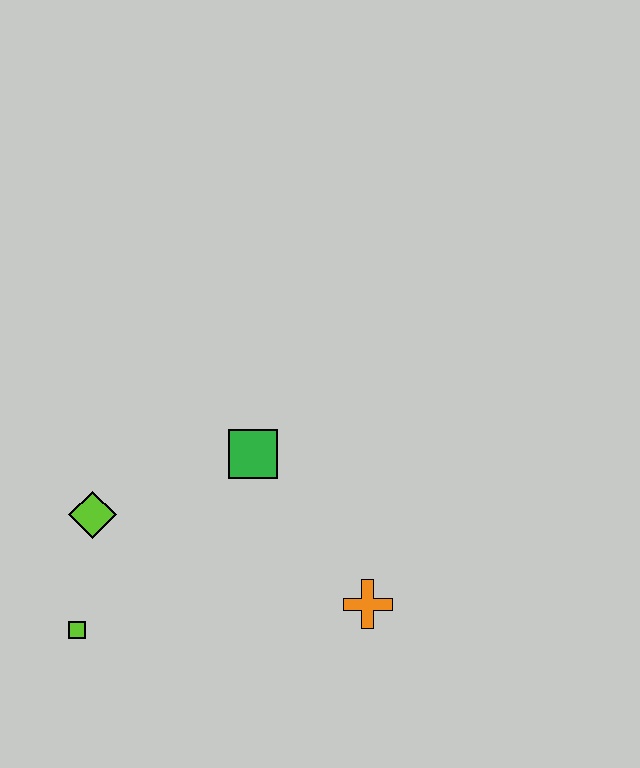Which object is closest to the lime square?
The lime diamond is closest to the lime square.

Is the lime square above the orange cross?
No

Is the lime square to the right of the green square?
No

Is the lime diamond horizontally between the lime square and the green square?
Yes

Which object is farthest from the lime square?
The orange cross is farthest from the lime square.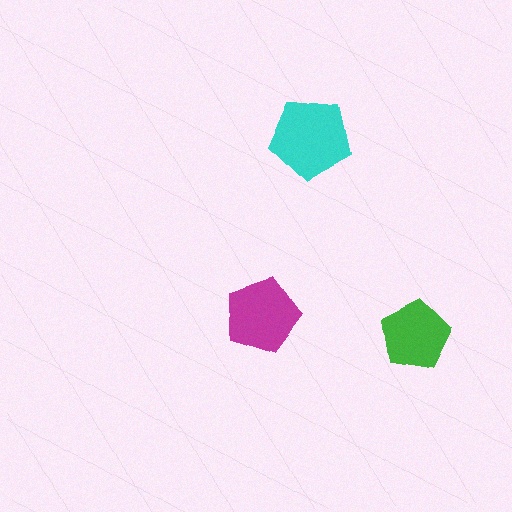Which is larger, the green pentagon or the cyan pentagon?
The cyan one.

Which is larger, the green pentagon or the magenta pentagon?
The magenta one.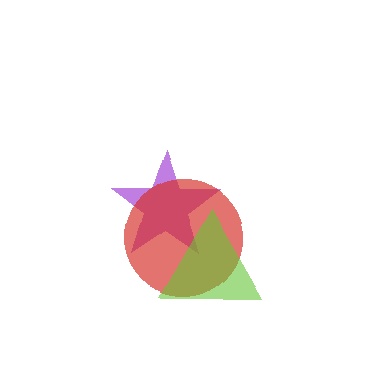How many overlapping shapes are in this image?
There are 3 overlapping shapes in the image.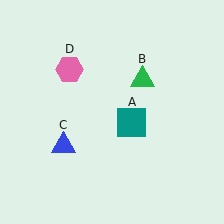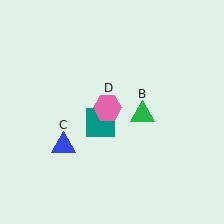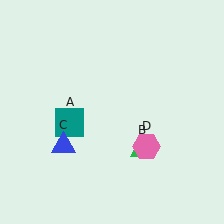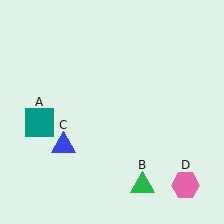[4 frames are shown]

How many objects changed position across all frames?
3 objects changed position: teal square (object A), green triangle (object B), pink hexagon (object D).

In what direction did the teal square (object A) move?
The teal square (object A) moved left.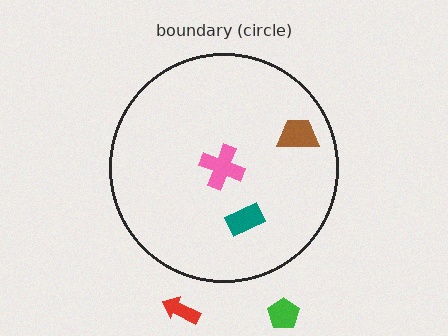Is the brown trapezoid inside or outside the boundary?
Inside.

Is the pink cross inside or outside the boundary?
Inside.